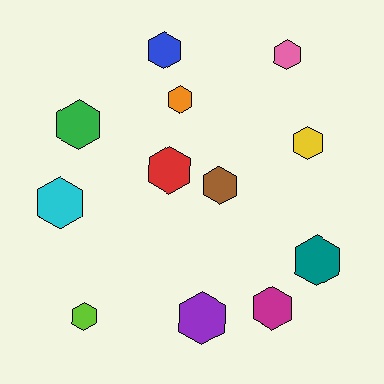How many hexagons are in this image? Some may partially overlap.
There are 12 hexagons.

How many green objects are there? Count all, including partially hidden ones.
There is 1 green object.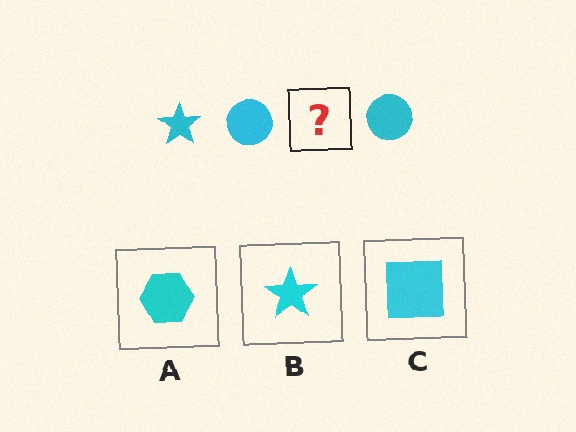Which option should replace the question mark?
Option B.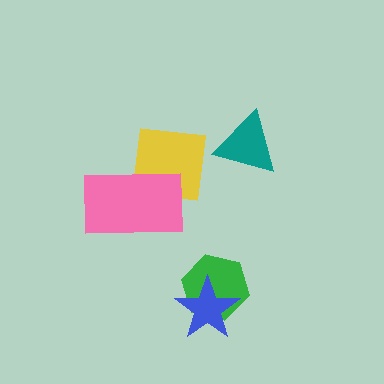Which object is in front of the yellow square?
The pink rectangle is in front of the yellow square.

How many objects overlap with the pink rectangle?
1 object overlaps with the pink rectangle.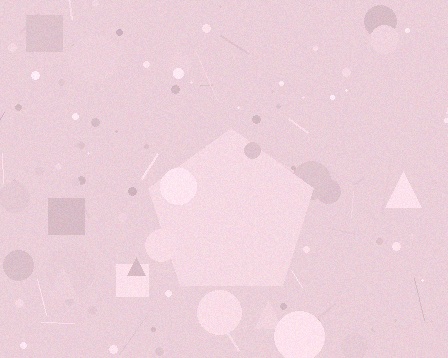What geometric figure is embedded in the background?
A pentagon is embedded in the background.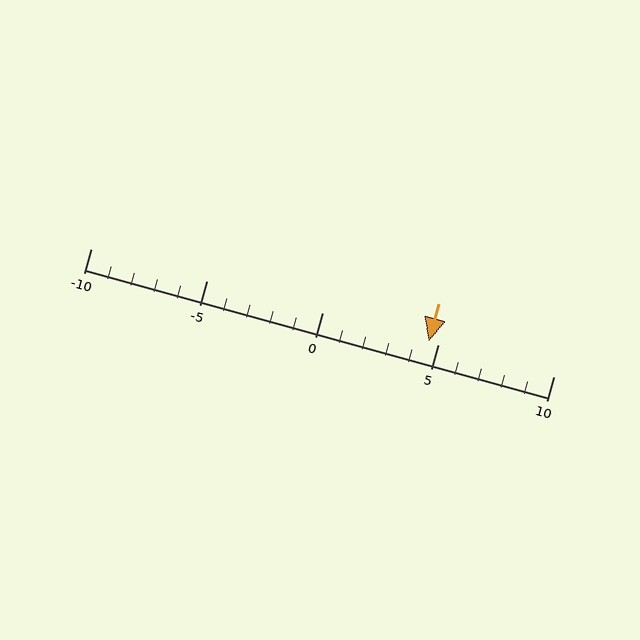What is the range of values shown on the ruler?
The ruler shows values from -10 to 10.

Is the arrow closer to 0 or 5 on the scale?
The arrow is closer to 5.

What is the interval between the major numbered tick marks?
The major tick marks are spaced 5 units apart.